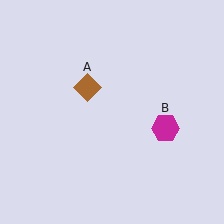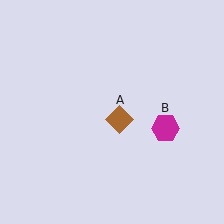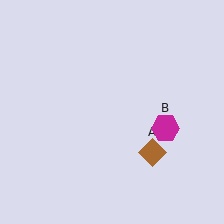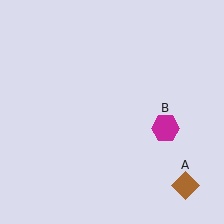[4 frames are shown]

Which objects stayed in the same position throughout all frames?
Magenta hexagon (object B) remained stationary.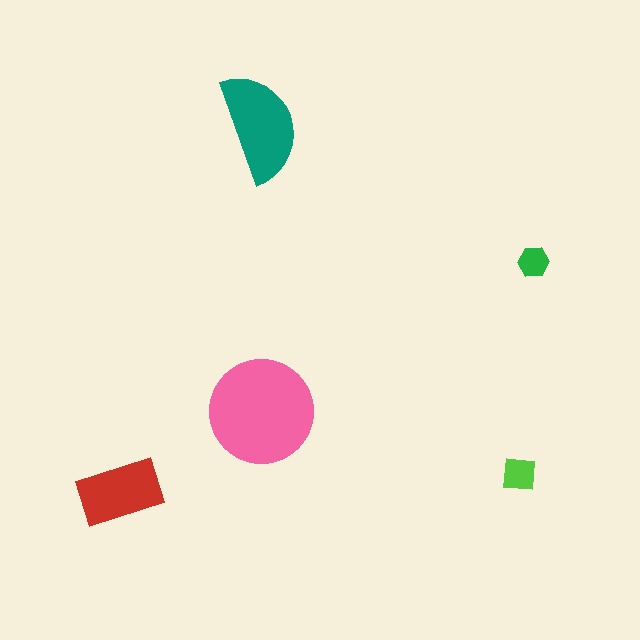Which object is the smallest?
The green hexagon.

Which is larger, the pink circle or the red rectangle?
The pink circle.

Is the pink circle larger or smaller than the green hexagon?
Larger.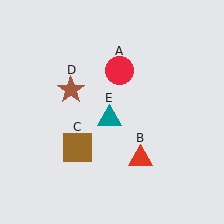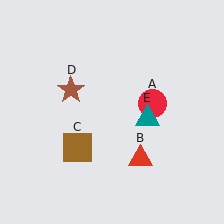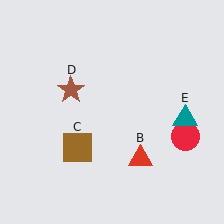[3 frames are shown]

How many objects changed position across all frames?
2 objects changed position: red circle (object A), teal triangle (object E).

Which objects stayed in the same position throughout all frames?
Red triangle (object B) and brown square (object C) and brown star (object D) remained stationary.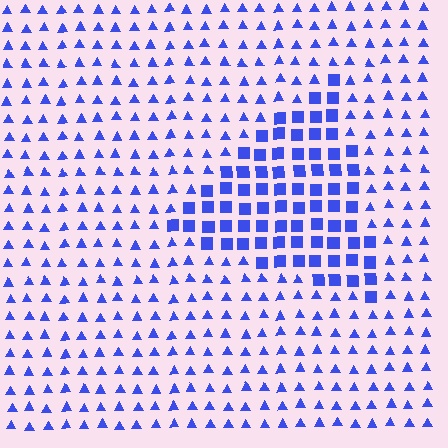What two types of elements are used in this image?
The image uses squares inside the triangle region and triangles outside it.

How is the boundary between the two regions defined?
The boundary is defined by a change in element shape: squares inside vs. triangles outside. All elements share the same color and spacing.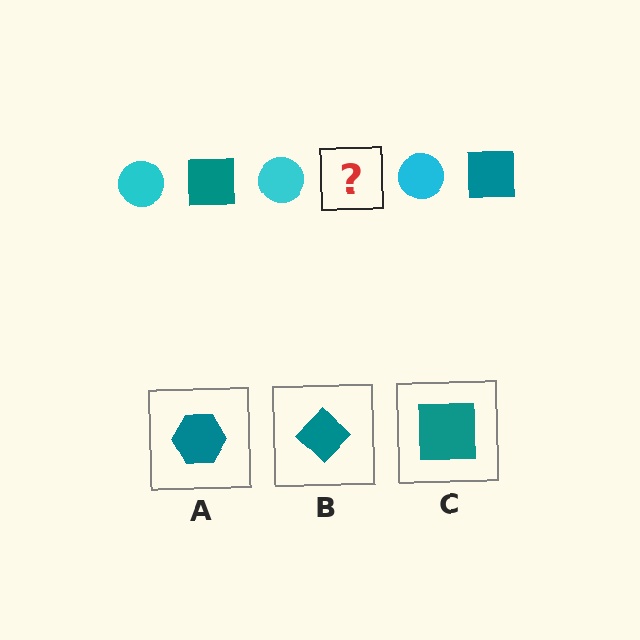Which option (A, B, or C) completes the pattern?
C.